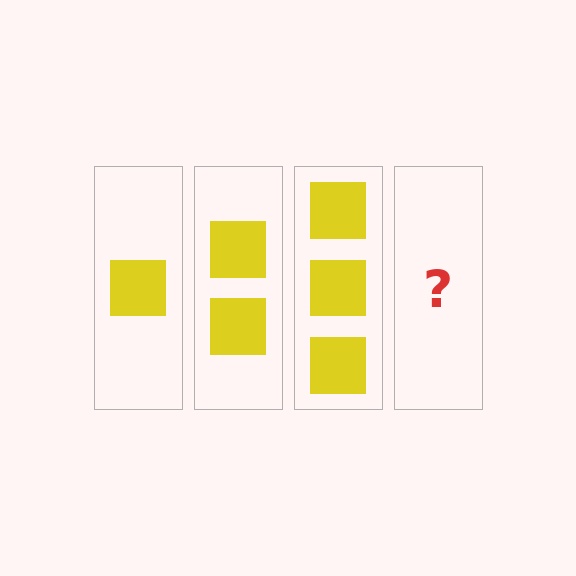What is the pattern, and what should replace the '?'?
The pattern is that each step adds one more square. The '?' should be 4 squares.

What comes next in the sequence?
The next element should be 4 squares.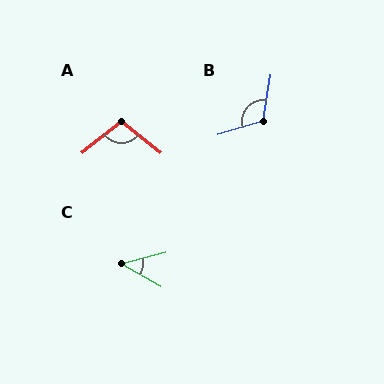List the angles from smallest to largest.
C (45°), A (104°), B (116°).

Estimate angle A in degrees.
Approximately 104 degrees.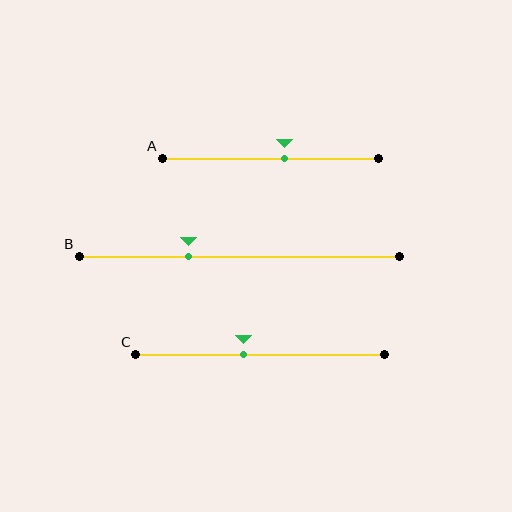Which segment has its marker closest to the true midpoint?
Segment A has its marker closest to the true midpoint.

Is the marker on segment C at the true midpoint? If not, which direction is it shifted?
No, the marker on segment C is shifted to the left by about 6% of the segment length.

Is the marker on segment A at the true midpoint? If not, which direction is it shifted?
No, the marker on segment A is shifted to the right by about 6% of the segment length.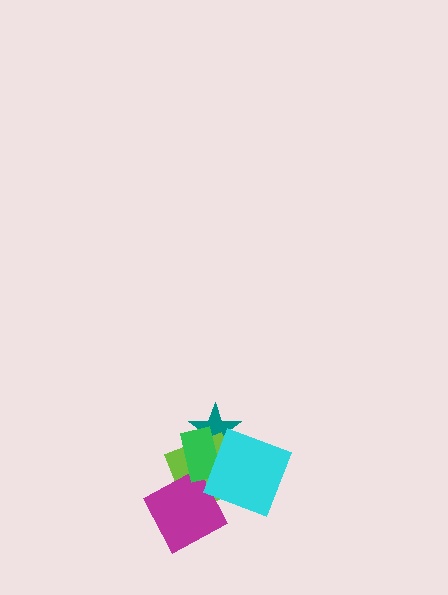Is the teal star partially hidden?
Yes, it is partially covered by another shape.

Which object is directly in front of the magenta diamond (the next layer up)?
The green rectangle is directly in front of the magenta diamond.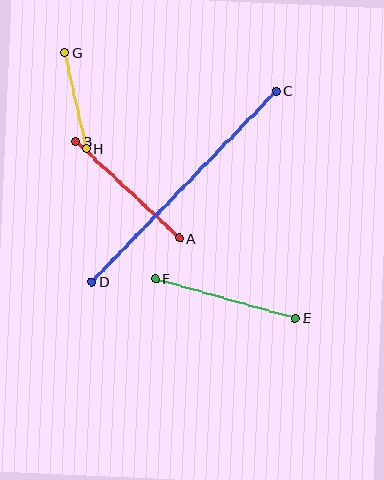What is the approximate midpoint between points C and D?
The midpoint is at approximately (184, 186) pixels.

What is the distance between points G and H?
The distance is approximately 98 pixels.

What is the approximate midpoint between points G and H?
The midpoint is at approximately (76, 101) pixels.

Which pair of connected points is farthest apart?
Points C and D are farthest apart.